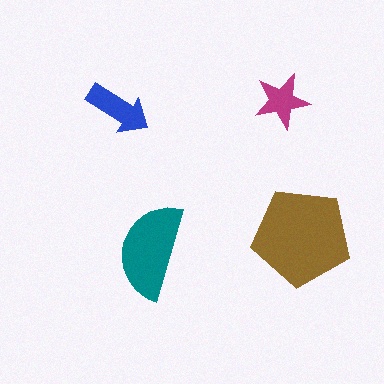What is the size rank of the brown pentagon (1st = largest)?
1st.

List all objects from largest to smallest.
The brown pentagon, the teal semicircle, the blue arrow, the magenta star.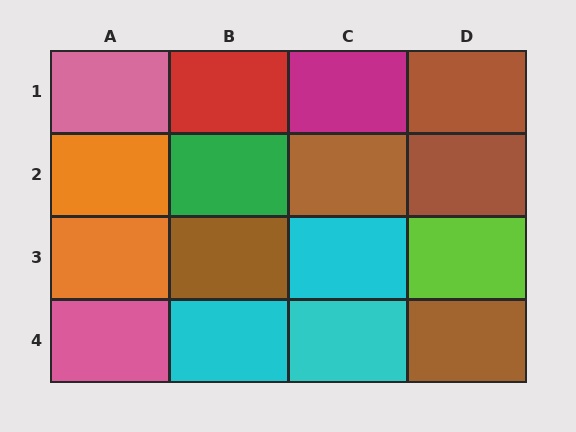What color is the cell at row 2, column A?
Orange.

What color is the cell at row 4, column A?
Pink.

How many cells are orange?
2 cells are orange.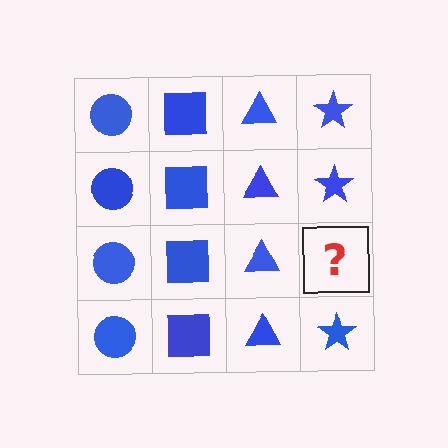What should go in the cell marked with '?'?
The missing cell should contain a blue star.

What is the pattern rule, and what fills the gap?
The rule is that each column has a consistent shape. The gap should be filled with a blue star.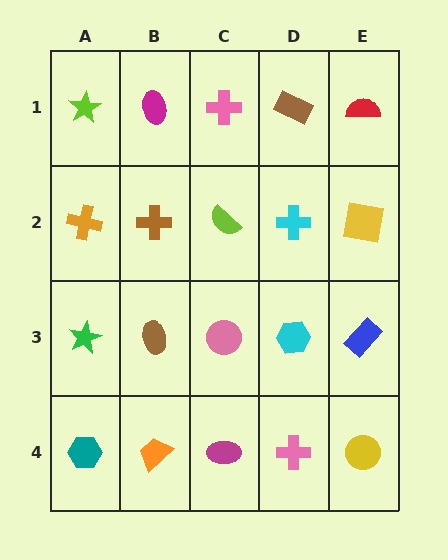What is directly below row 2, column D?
A cyan hexagon.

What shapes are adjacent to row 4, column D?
A cyan hexagon (row 3, column D), a magenta ellipse (row 4, column C), a yellow circle (row 4, column E).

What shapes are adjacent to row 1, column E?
A yellow square (row 2, column E), a brown rectangle (row 1, column D).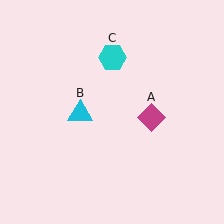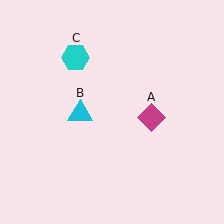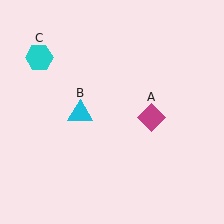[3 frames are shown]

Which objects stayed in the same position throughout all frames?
Magenta diamond (object A) and cyan triangle (object B) remained stationary.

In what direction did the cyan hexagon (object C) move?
The cyan hexagon (object C) moved left.